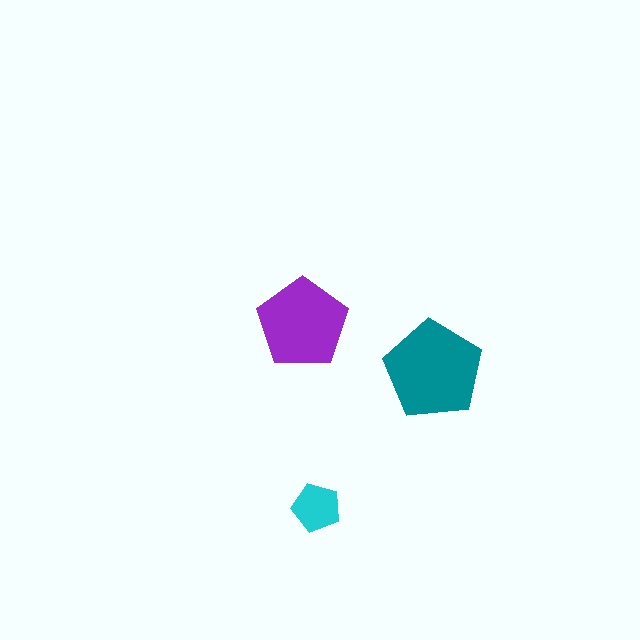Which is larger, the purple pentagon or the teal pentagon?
The teal one.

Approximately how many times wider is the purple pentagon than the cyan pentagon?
About 2 times wider.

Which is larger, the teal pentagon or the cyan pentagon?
The teal one.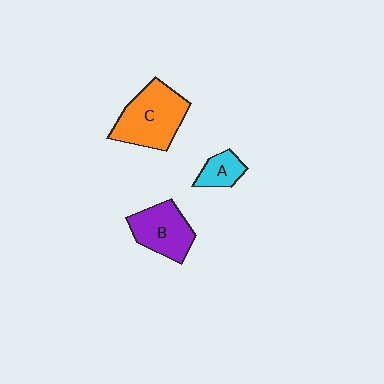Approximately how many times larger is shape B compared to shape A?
Approximately 2.0 times.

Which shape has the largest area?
Shape C (orange).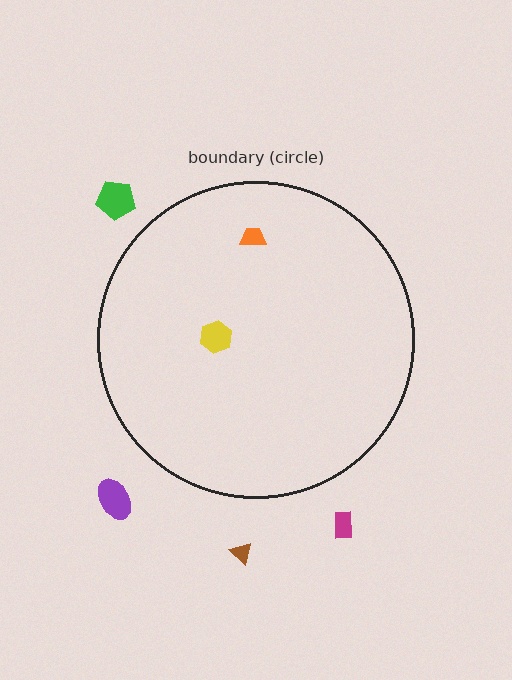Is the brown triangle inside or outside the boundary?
Outside.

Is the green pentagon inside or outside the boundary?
Outside.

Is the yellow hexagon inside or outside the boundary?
Inside.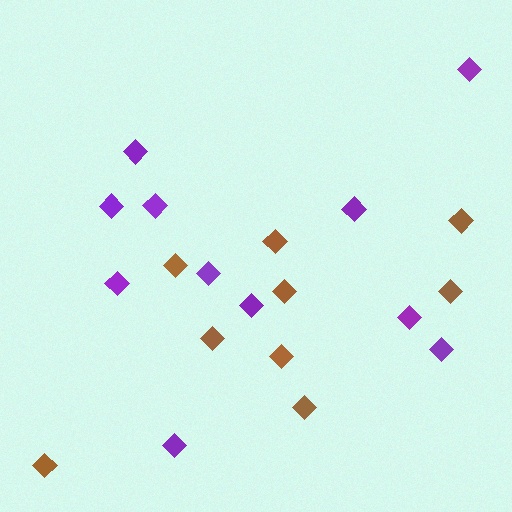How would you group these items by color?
There are 2 groups: one group of purple diamonds (11) and one group of brown diamonds (9).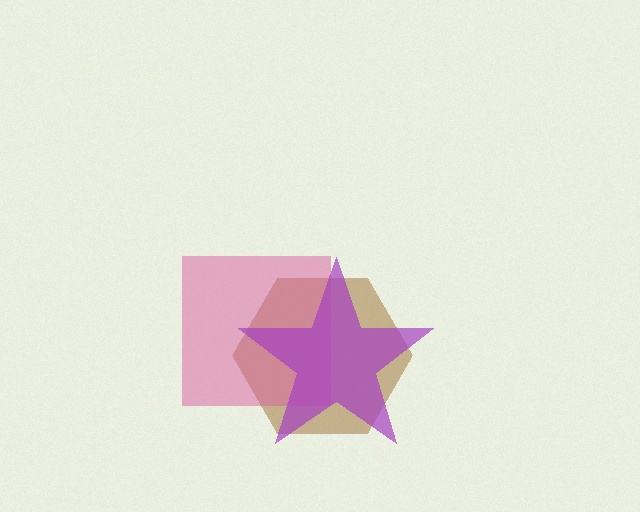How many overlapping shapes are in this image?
There are 3 overlapping shapes in the image.